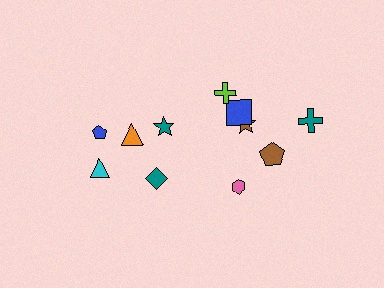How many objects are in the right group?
There are 7 objects.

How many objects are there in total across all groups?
There are 11 objects.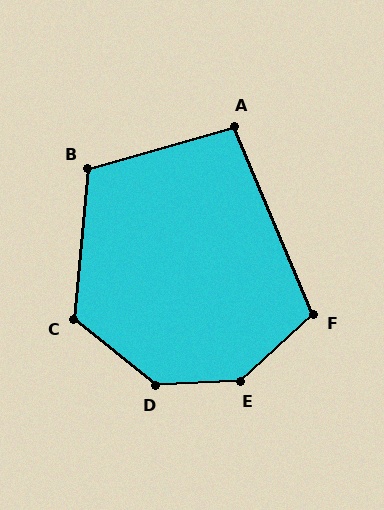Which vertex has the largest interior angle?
E, at approximately 140 degrees.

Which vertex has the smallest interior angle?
A, at approximately 97 degrees.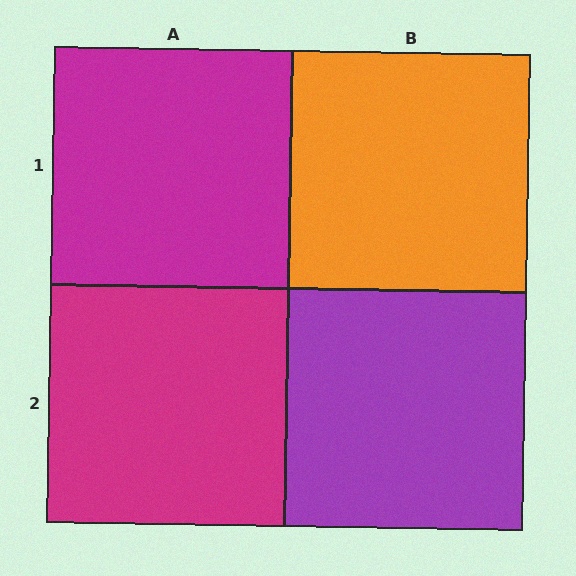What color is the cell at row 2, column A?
Magenta.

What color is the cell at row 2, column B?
Purple.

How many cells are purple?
1 cell is purple.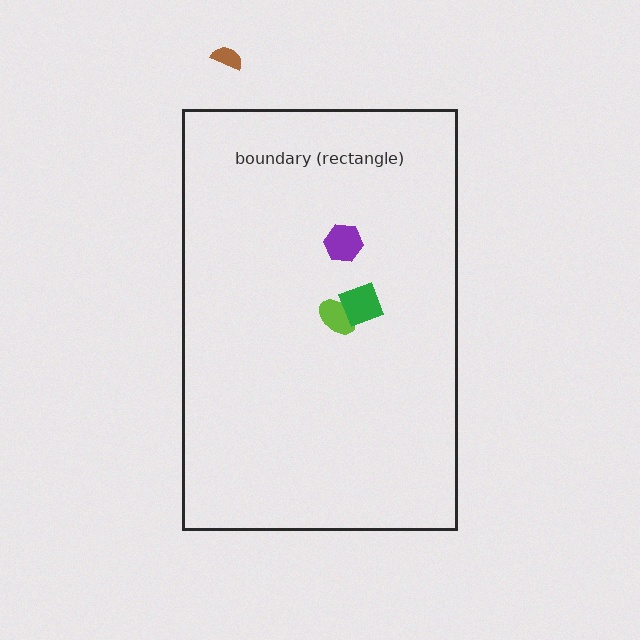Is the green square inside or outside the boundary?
Inside.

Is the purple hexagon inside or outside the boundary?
Inside.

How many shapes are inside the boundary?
3 inside, 1 outside.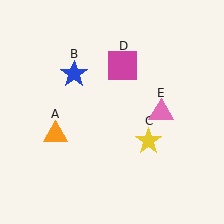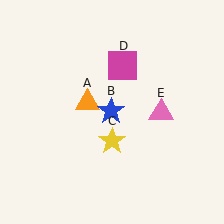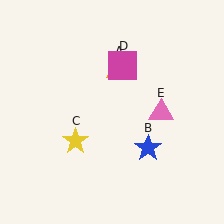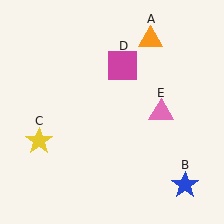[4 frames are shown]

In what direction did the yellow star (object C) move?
The yellow star (object C) moved left.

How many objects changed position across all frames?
3 objects changed position: orange triangle (object A), blue star (object B), yellow star (object C).